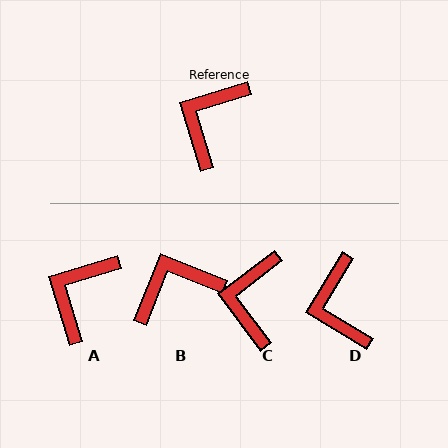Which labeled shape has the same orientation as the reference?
A.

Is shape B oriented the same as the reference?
No, it is off by about 39 degrees.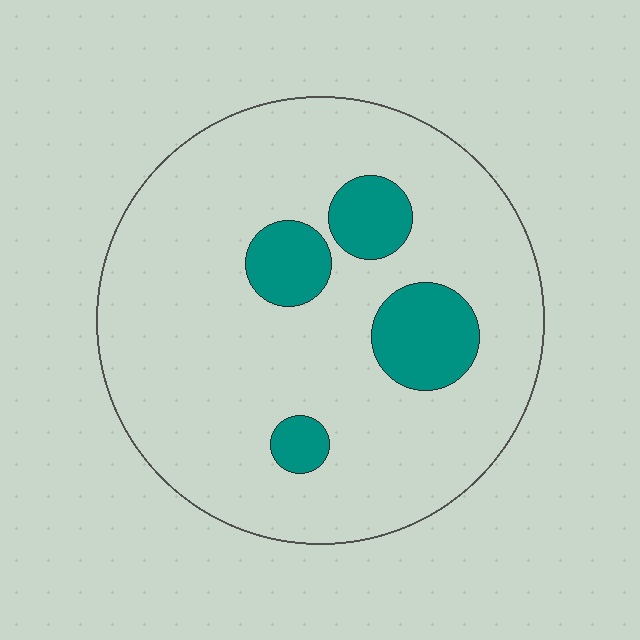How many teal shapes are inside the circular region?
4.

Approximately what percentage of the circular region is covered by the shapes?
Approximately 15%.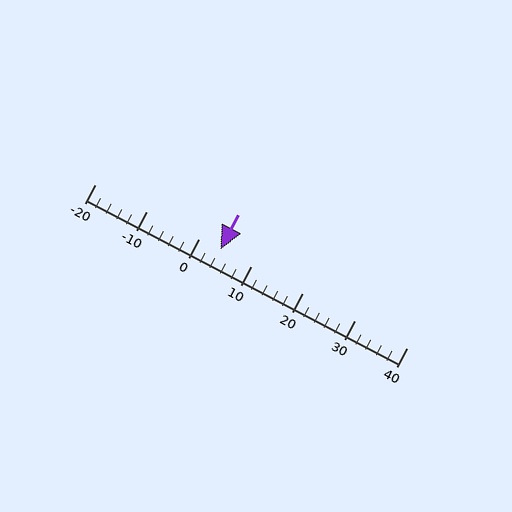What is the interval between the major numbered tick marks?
The major tick marks are spaced 10 units apart.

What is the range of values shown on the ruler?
The ruler shows values from -20 to 40.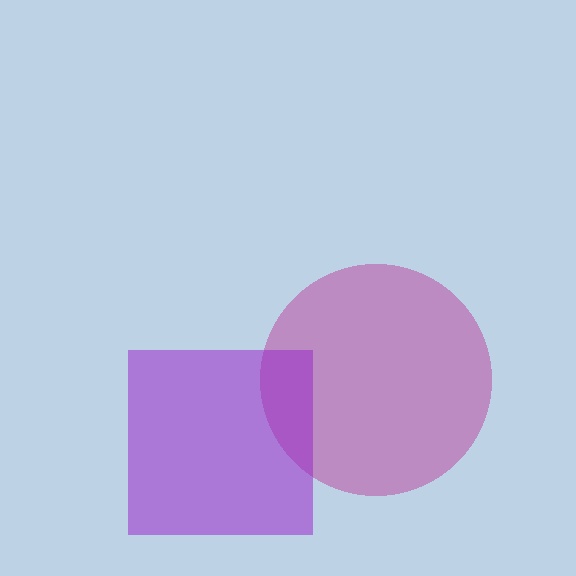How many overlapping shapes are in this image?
There are 2 overlapping shapes in the image.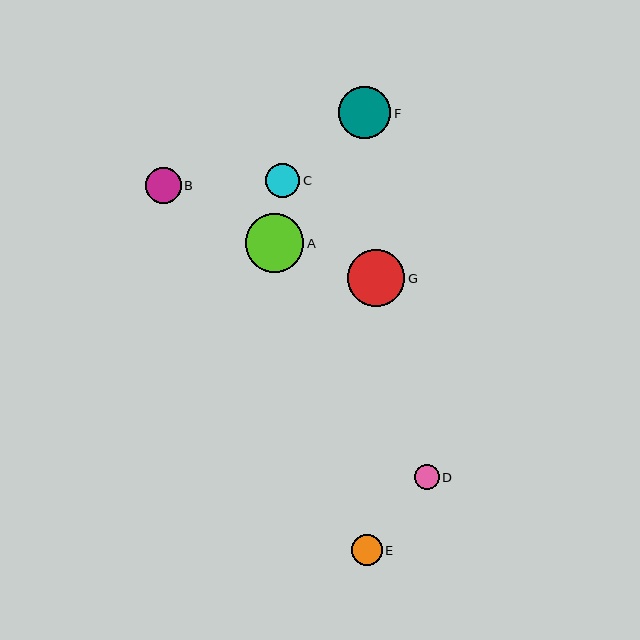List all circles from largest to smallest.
From largest to smallest: A, G, F, B, C, E, D.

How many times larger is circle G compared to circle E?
Circle G is approximately 1.8 times the size of circle E.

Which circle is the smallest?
Circle D is the smallest with a size of approximately 25 pixels.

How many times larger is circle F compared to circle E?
Circle F is approximately 1.7 times the size of circle E.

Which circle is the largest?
Circle A is the largest with a size of approximately 58 pixels.